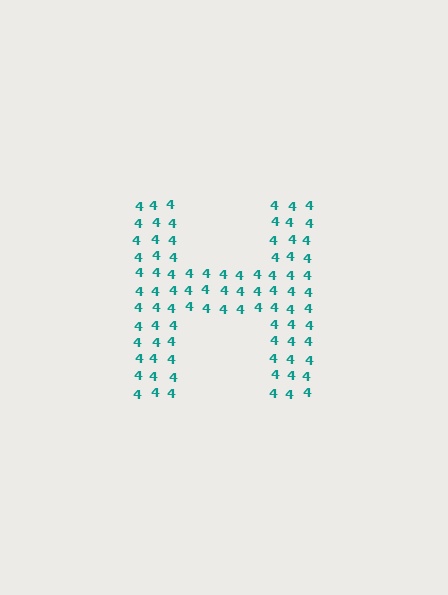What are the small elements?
The small elements are digit 4's.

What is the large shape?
The large shape is the letter H.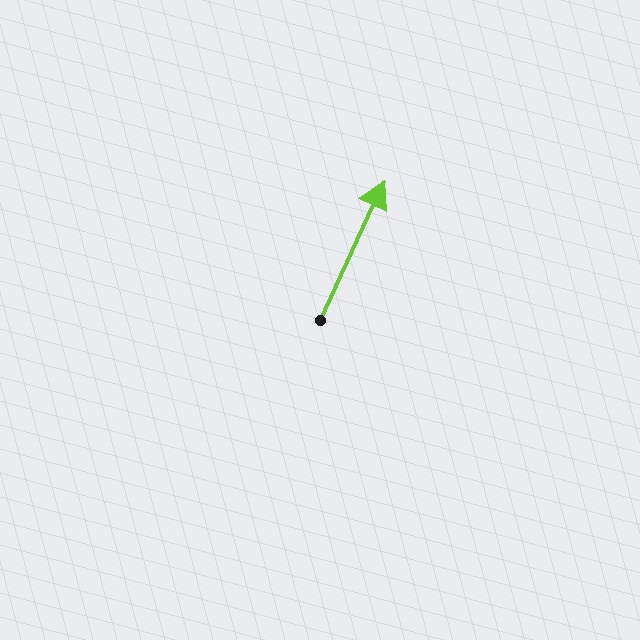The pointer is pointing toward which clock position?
Roughly 1 o'clock.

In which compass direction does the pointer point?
Northeast.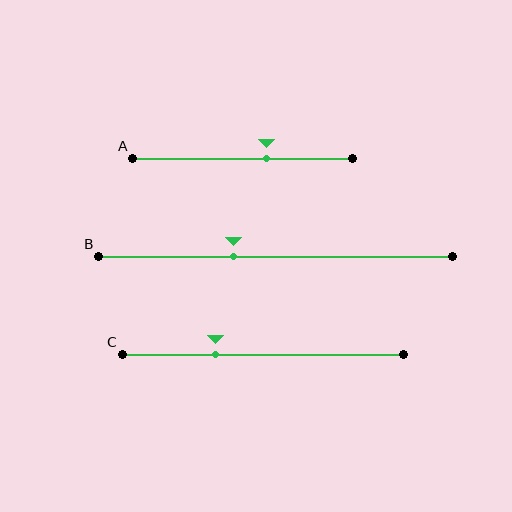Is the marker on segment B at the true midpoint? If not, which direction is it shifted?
No, the marker on segment B is shifted to the left by about 12% of the segment length.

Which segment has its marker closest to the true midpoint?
Segment A has its marker closest to the true midpoint.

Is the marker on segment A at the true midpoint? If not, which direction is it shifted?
No, the marker on segment A is shifted to the right by about 11% of the segment length.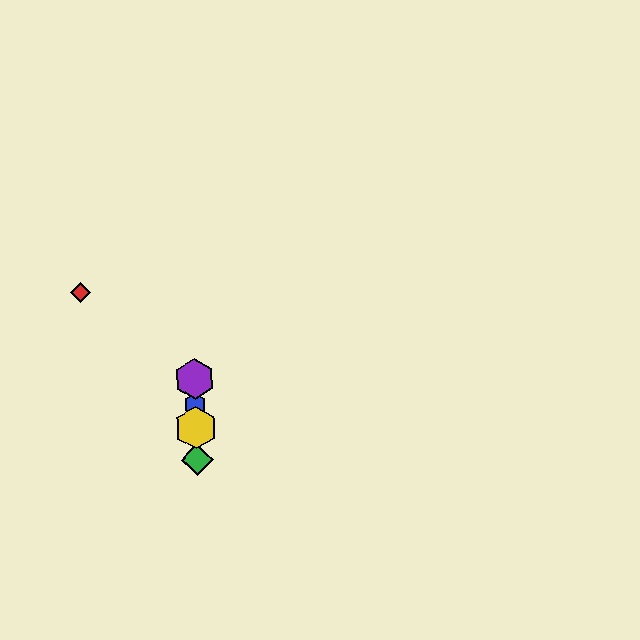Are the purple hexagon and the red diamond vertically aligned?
No, the purple hexagon is at x≈195 and the red diamond is at x≈81.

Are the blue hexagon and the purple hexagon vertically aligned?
Yes, both are at x≈195.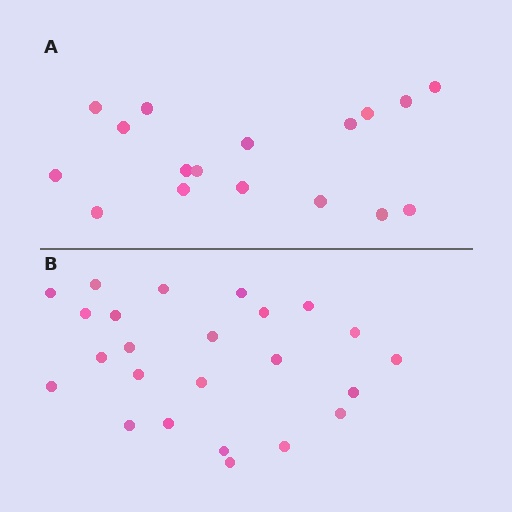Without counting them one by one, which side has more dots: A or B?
Region B (the bottom region) has more dots.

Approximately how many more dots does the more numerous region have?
Region B has roughly 8 or so more dots than region A.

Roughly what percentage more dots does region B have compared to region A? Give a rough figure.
About 40% more.